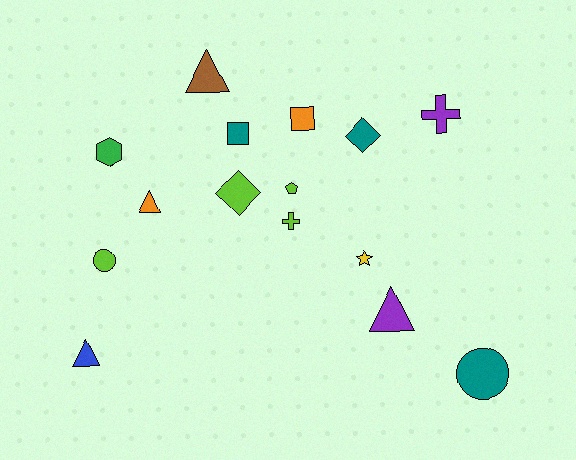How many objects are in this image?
There are 15 objects.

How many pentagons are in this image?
There is 1 pentagon.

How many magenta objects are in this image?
There are no magenta objects.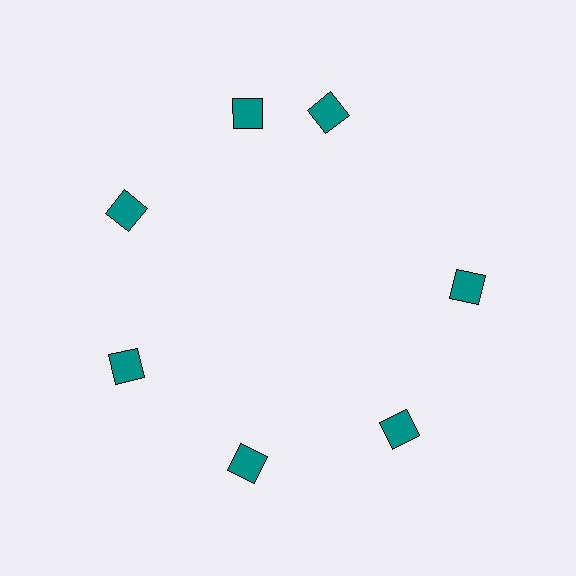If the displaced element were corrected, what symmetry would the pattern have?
It would have 7-fold rotational symmetry — the pattern would map onto itself every 51 degrees.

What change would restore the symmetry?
The symmetry would be restored by rotating it back into even spacing with its neighbors so that all 7 diamonds sit at equal angles and equal distance from the center.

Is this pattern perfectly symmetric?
No. The 7 teal diamonds are arranged in a ring, but one element near the 1 o'clock position is rotated out of alignment along the ring, breaking the 7-fold rotational symmetry.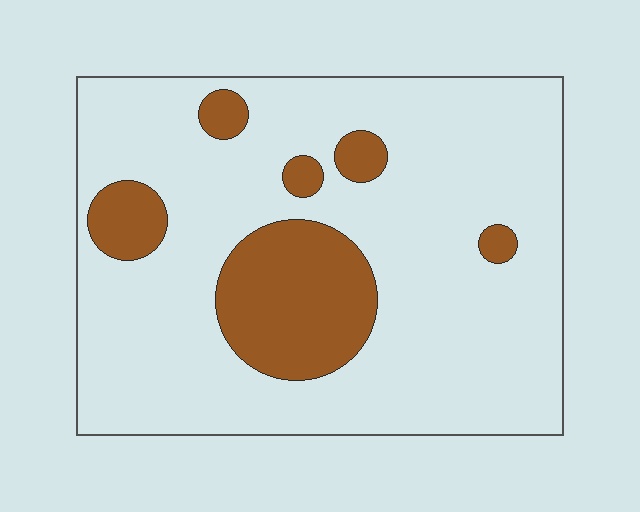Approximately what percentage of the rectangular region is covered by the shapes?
Approximately 20%.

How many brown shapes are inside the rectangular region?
6.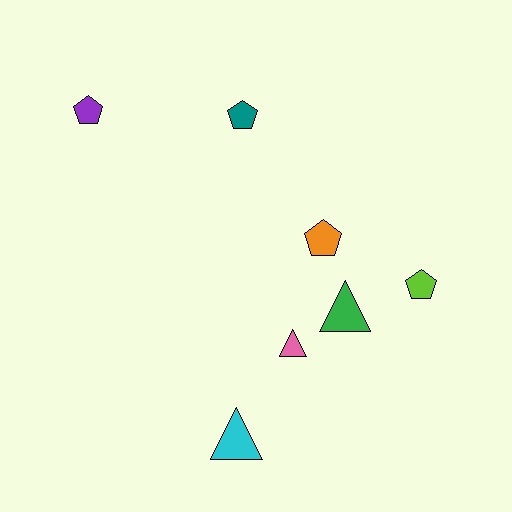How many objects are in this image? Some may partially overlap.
There are 7 objects.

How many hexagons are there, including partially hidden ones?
There are no hexagons.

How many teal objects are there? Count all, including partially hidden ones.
There is 1 teal object.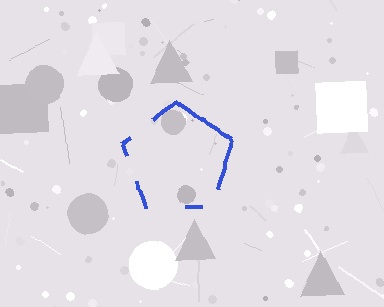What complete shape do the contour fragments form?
The contour fragments form a pentagon.